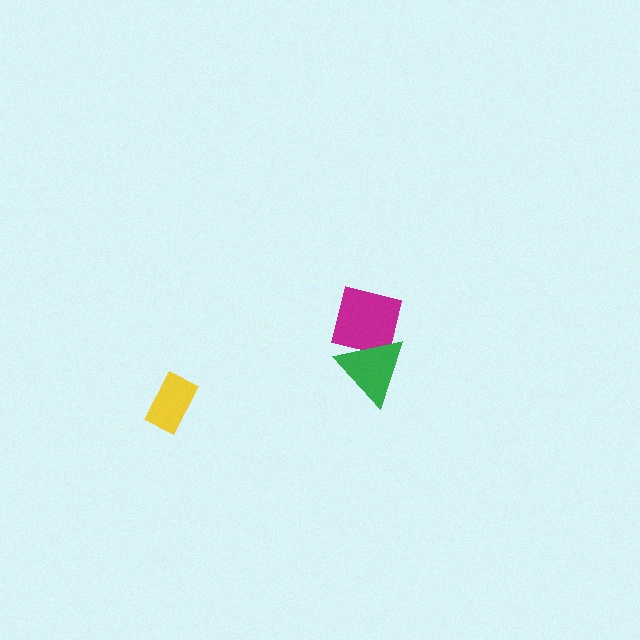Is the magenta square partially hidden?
Yes, it is partially covered by another shape.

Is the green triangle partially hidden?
No, no other shape covers it.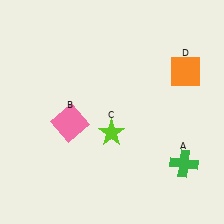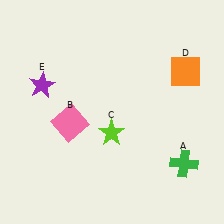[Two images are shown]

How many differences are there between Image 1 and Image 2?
There is 1 difference between the two images.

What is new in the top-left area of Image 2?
A purple star (E) was added in the top-left area of Image 2.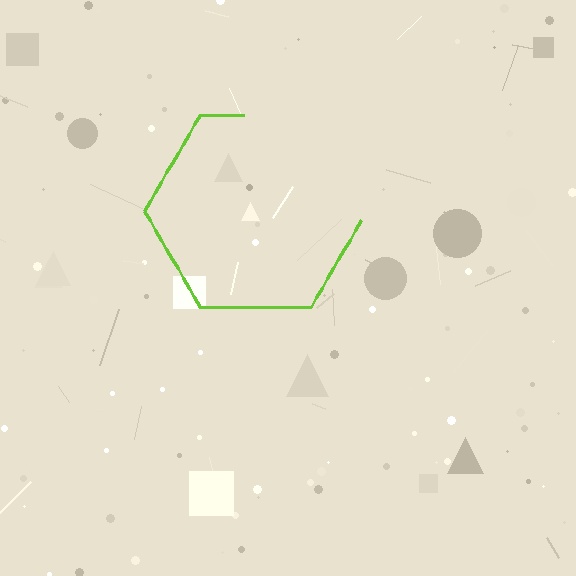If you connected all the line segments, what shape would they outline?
They would outline a hexagon.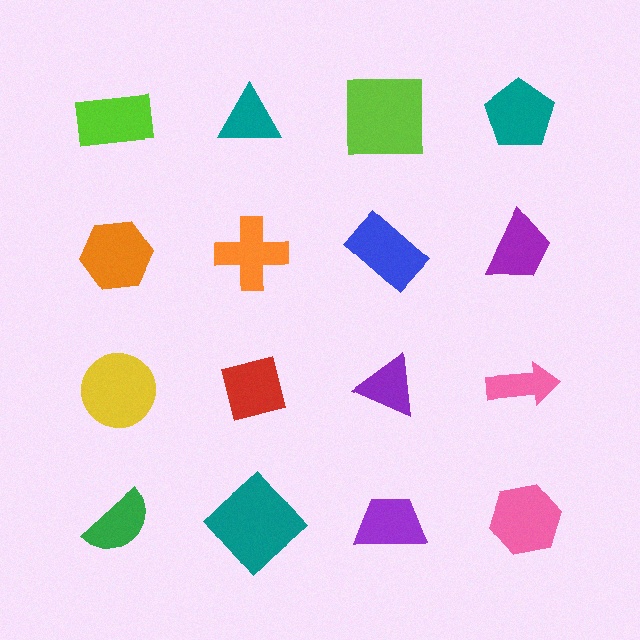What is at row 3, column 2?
A red square.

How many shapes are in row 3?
4 shapes.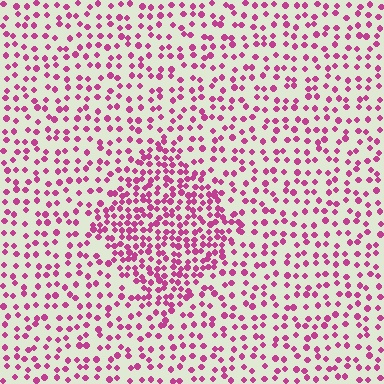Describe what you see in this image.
The image contains small magenta elements arranged at two different densities. A diamond-shaped region is visible where the elements are more densely packed than the surrounding area.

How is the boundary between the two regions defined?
The boundary is defined by a change in element density (approximately 2.0x ratio). All elements are the same color, size, and shape.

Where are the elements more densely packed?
The elements are more densely packed inside the diamond boundary.